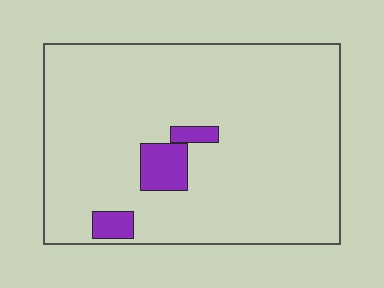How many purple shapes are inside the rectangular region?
3.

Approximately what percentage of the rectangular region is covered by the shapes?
Approximately 5%.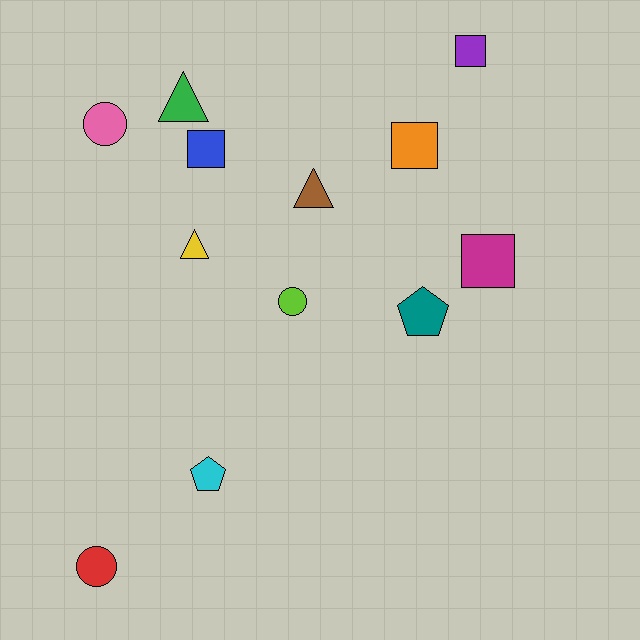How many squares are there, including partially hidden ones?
There are 4 squares.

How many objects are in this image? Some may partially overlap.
There are 12 objects.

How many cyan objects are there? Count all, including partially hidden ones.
There is 1 cyan object.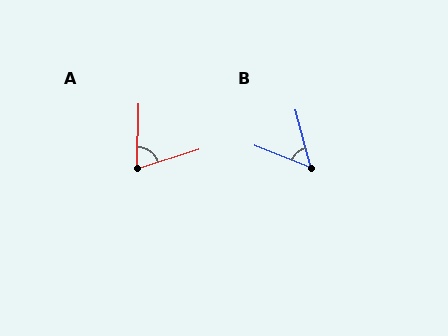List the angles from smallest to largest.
B (54°), A (71°).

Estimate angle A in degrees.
Approximately 71 degrees.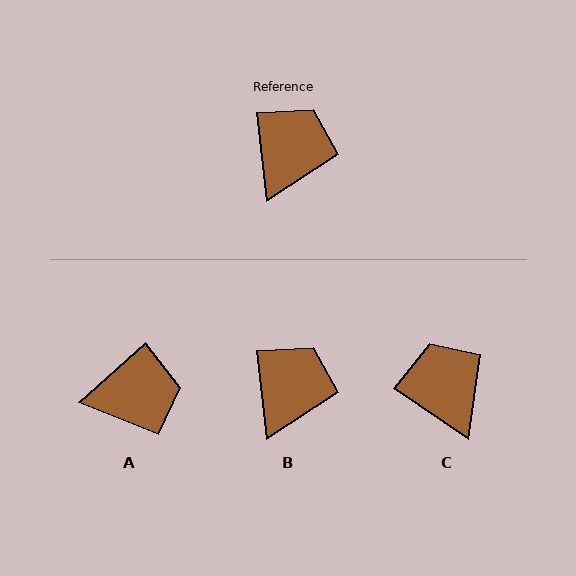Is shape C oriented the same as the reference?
No, it is off by about 49 degrees.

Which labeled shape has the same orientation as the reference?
B.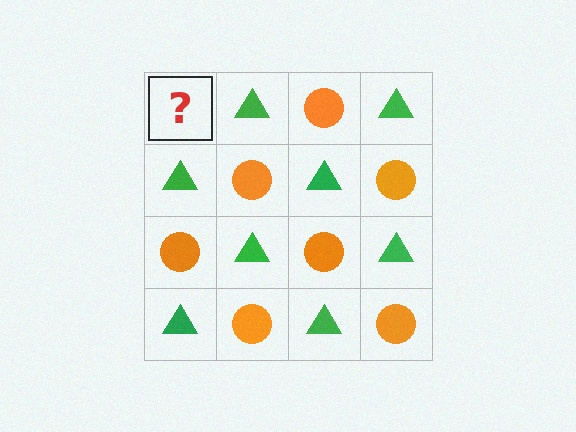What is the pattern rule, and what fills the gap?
The rule is that it alternates orange circle and green triangle in a checkerboard pattern. The gap should be filled with an orange circle.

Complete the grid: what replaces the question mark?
The question mark should be replaced with an orange circle.